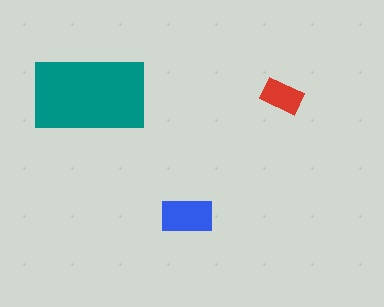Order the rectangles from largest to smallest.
the teal one, the blue one, the red one.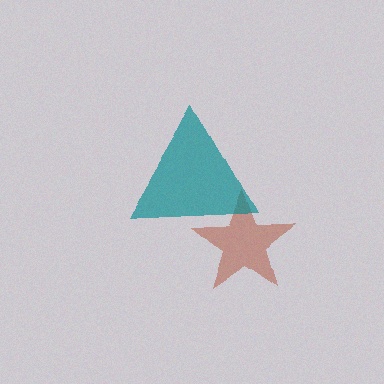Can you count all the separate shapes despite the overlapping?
Yes, there are 2 separate shapes.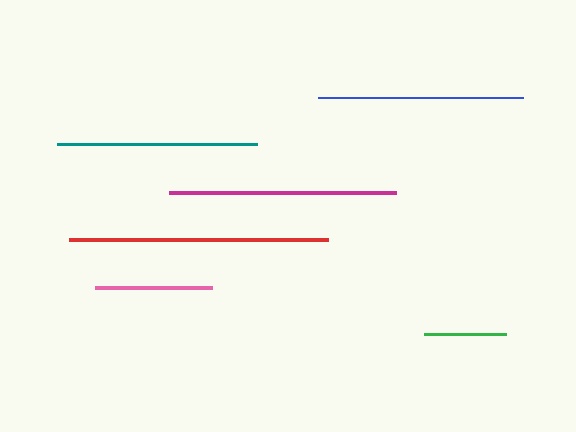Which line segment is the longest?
The red line is the longest at approximately 259 pixels.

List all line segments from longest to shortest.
From longest to shortest: red, magenta, blue, teal, pink, green.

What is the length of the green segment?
The green segment is approximately 82 pixels long.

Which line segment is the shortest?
The green line is the shortest at approximately 82 pixels.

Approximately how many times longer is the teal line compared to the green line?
The teal line is approximately 2.4 times the length of the green line.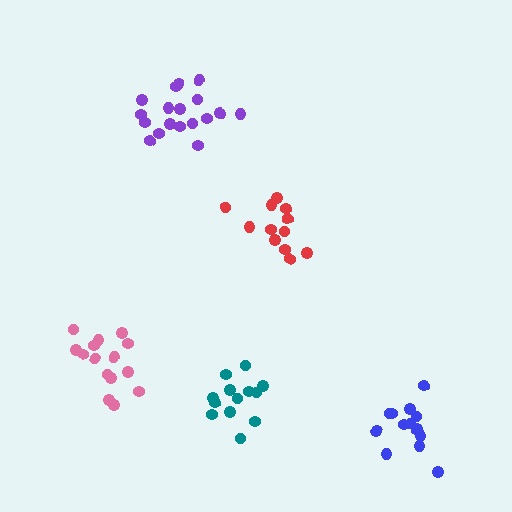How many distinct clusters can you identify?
There are 5 distinct clusters.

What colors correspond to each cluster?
The clusters are colored: teal, purple, blue, red, pink.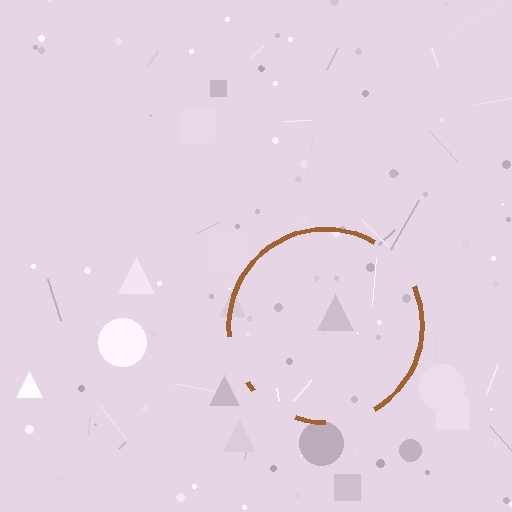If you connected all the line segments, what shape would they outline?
They would outline a circle.